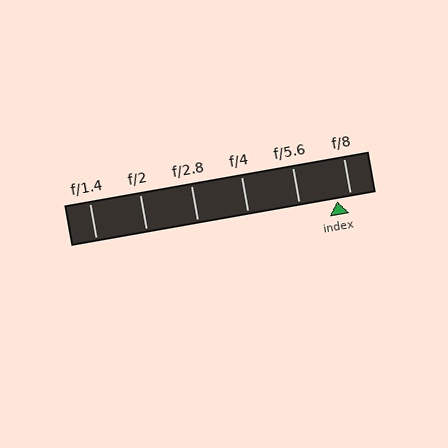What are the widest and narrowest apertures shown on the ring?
The widest aperture shown is f/1.4 and the narrowest is f/8.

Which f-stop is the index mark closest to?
The index mark is closest to f/8.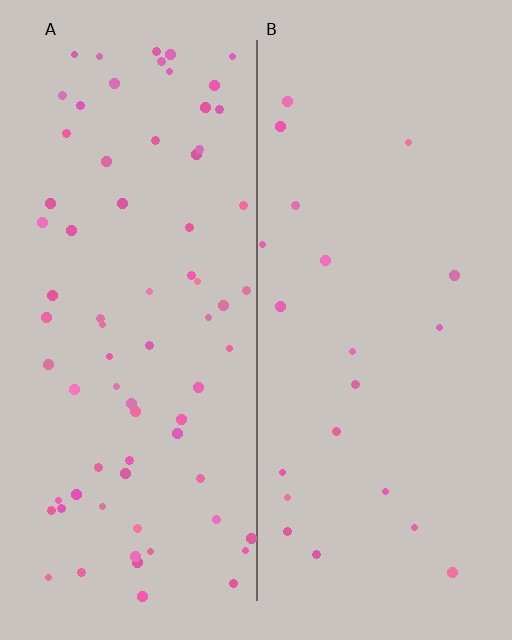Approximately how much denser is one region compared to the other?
Approximately 3.4× — region A over region B.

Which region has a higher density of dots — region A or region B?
A (the left).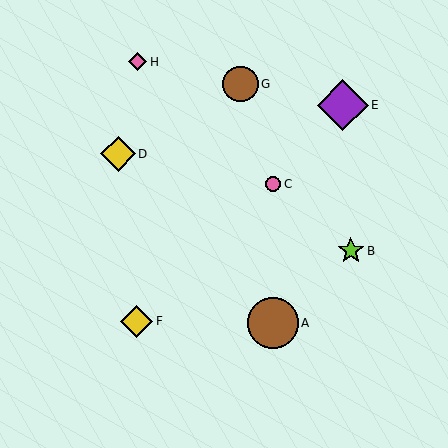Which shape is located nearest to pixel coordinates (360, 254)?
The lime star (labeled B) at (351, 251) is nearest to that location.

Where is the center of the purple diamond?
The center of the purple diamond is at (343, 105).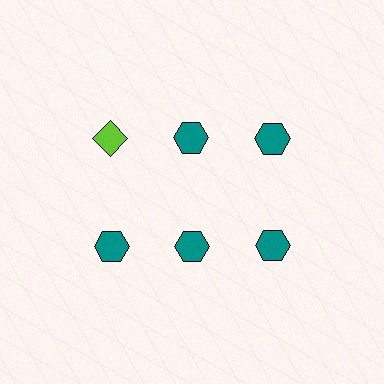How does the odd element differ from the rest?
It differs in both color (lime instead of teal) and shape (diamond instead of hexagon).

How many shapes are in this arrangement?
There are 6 shapes arranged in a grid pattern.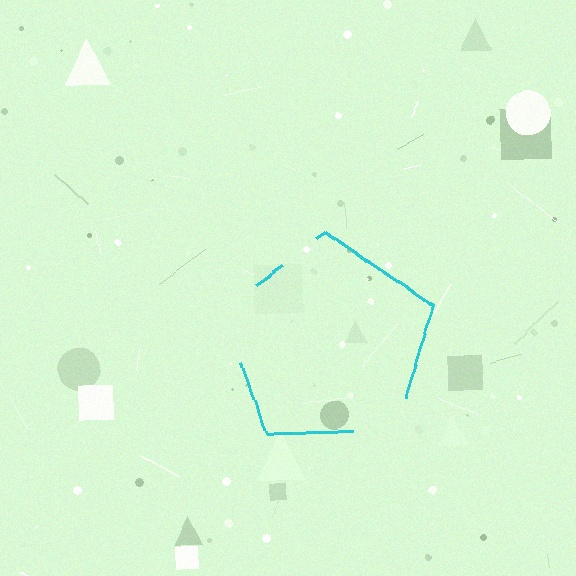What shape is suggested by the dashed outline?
The dashed outline suggests a pentagon.